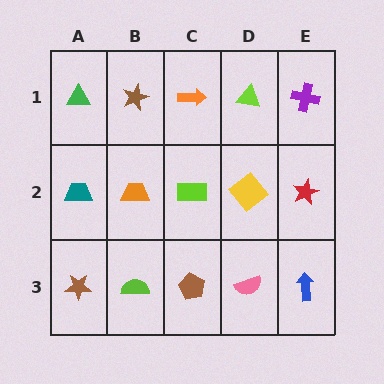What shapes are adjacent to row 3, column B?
An orange trapezoid (row 2, column B), a brown star (row 3, column A), a brown pentagon (row 3, column C).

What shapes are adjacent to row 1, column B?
An orange trapezoid (row 2, column B), a green triangle (row 1, column A), an orange arrow (row 1, column C).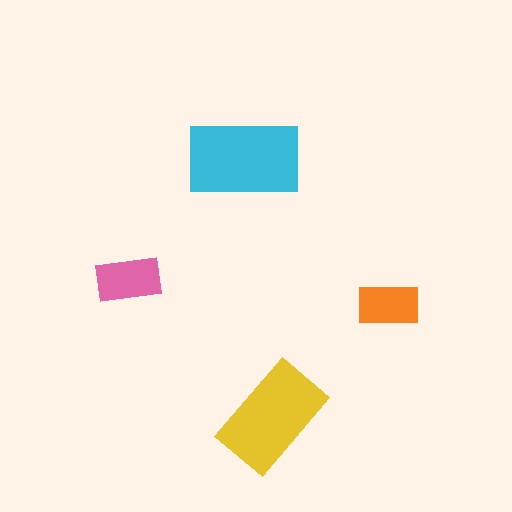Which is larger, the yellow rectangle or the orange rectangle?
The yellow one.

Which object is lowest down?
The yellow rectangle is bottommost.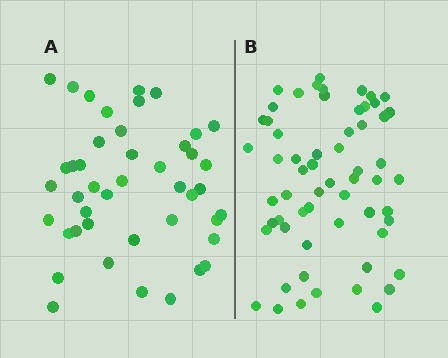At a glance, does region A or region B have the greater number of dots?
Region B (the right region) has more dots.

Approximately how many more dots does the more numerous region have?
Region B has approximately 15 more dots than region A.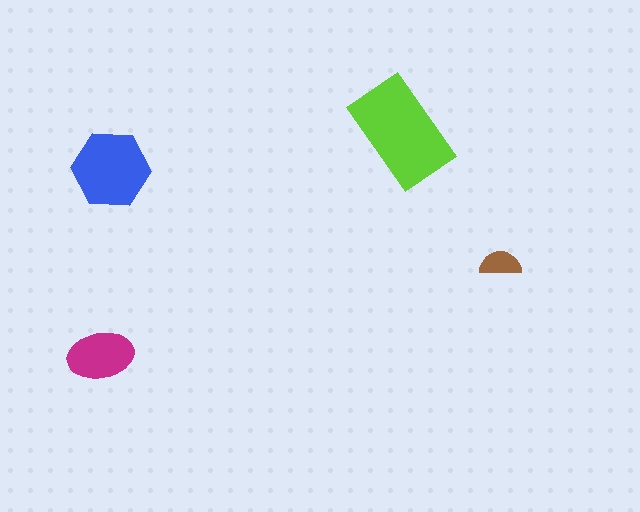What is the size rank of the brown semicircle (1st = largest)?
4th.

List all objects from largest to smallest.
The lime rectangle, the blue hexagon, the magenta ellipse, the brown semicircle.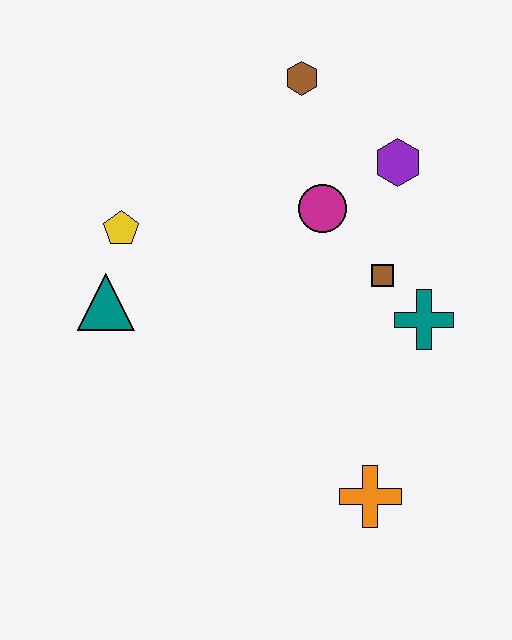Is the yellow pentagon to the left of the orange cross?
Yes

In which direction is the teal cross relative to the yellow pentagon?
The teal cross is to the right of the yellow pentagon.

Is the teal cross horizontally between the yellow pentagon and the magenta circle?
No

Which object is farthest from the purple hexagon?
The orange cross is farthest from the purple hexagon.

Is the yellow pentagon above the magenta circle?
No